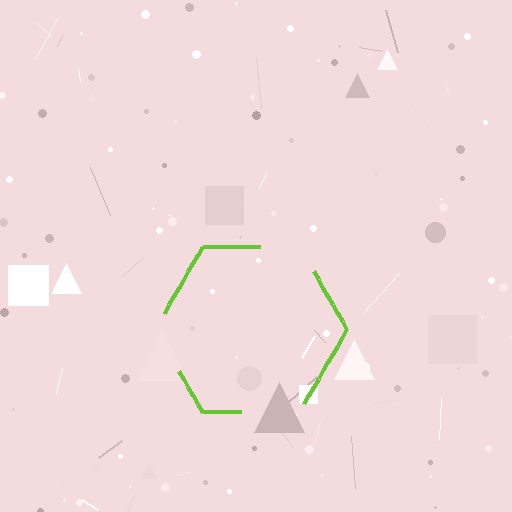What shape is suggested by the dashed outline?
The dashed outline suggests a hexagon.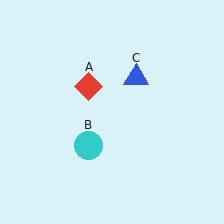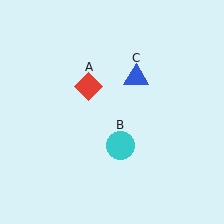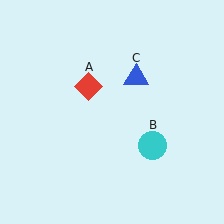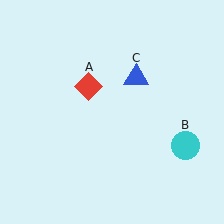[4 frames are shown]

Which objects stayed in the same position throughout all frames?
Red diamond (object A) and blue triangle (object C) remained stationary.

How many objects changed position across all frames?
1 object changed position: cyan circle (object B).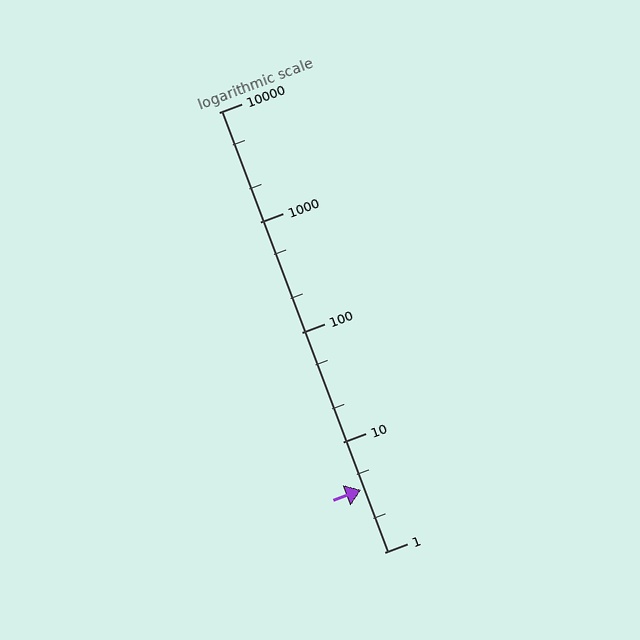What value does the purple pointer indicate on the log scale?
The pointer indicates approximately 3.7.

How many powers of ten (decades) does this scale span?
The scale spans 4 decades, from 1 to 10000.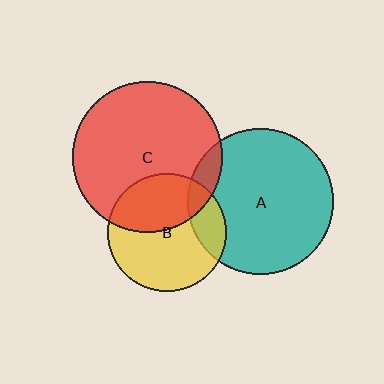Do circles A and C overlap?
Yes.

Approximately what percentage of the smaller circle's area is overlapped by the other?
Approximately 10%.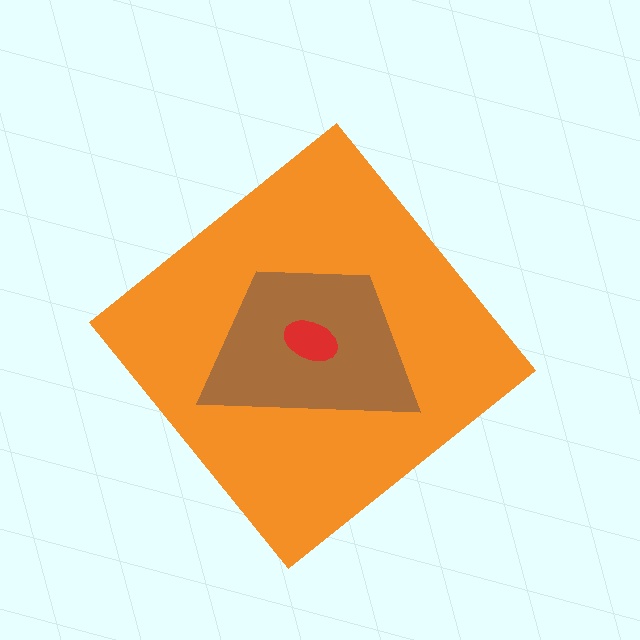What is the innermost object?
The red ellipse.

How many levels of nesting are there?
3.